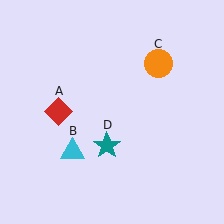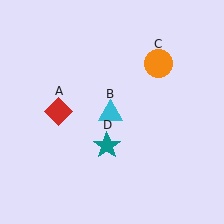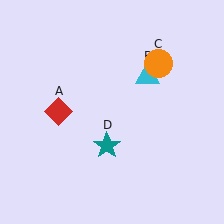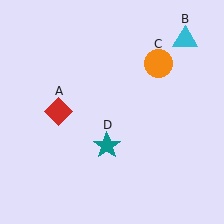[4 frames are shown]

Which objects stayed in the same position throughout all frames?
Red diamond (object A) and orange circle (object C) and teal star (object D) remained stationary.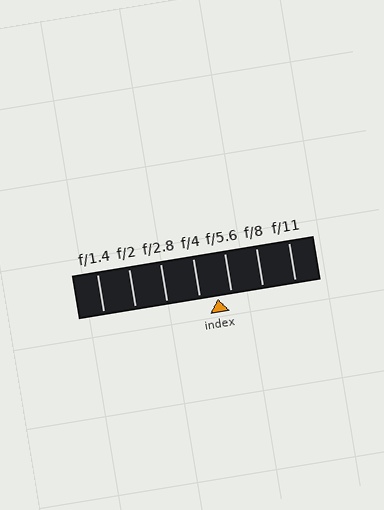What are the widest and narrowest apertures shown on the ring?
The widest aperture shown is f/1.4 and the narrowest is f/11.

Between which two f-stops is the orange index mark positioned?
The index mark is between f/4 and f/5.6.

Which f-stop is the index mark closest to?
The index mark is closest to f/5.6.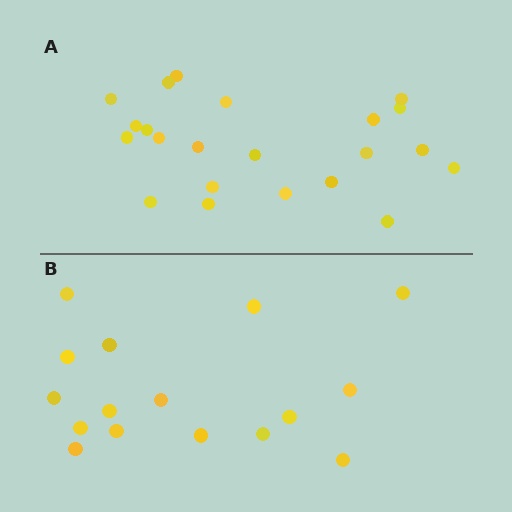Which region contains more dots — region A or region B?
Region A (the top region) has more dots.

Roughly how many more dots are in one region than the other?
Region A has about 6 more dots than region B.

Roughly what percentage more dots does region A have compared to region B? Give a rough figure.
About 40% more.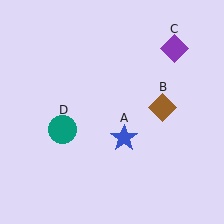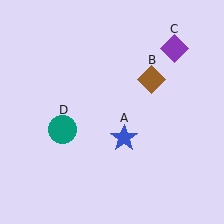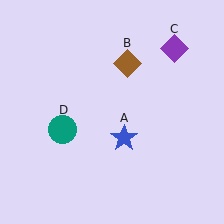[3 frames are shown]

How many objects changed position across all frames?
1 object changed position: brown diamond (object B).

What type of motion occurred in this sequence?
The brown diamond (object B) rotated counterclockwise around the center of the scene.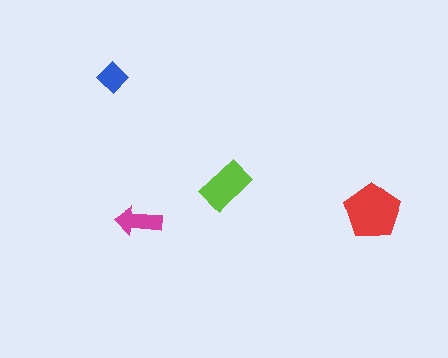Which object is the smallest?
The blue diamond.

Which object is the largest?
The red pentagon.